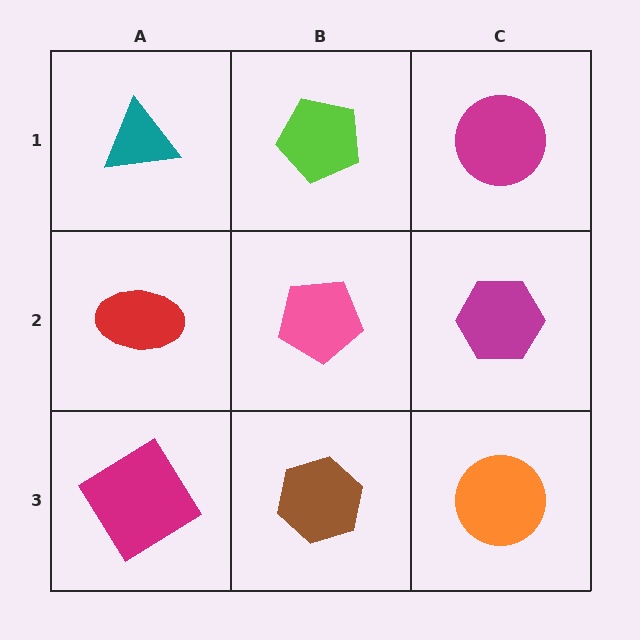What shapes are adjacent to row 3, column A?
A red ellipse (row 2, column A), a brown hexagon (row 3, column B).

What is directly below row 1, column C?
A magenta hexagon.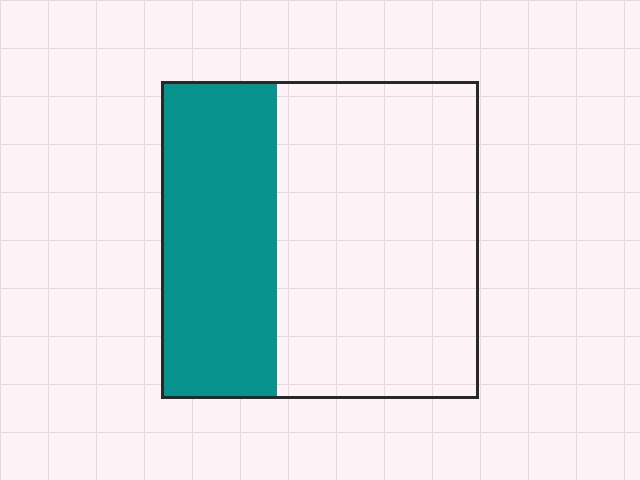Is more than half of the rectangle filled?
No.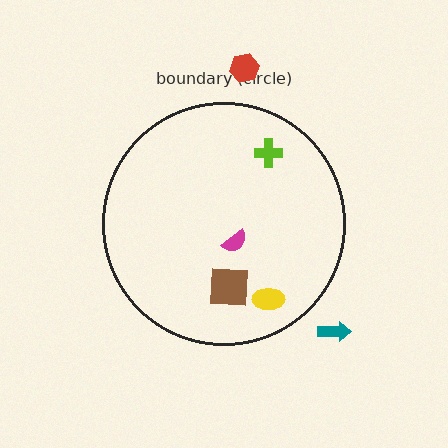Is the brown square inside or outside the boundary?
Inside.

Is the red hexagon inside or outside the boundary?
Outside.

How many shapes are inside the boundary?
4 inside, 2 outside.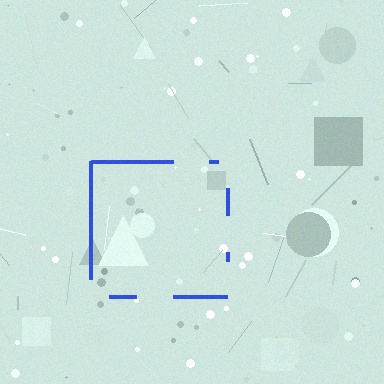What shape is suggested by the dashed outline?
The dashed outline suggests a square.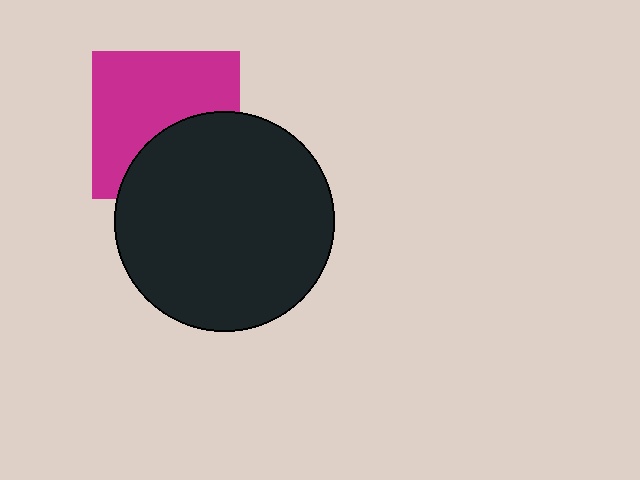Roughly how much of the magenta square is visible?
About half of it is visible (roughly 61%).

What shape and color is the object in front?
The object in front is a black circle.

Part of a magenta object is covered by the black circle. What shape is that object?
It is a square.